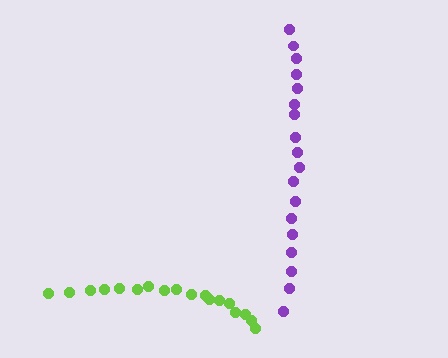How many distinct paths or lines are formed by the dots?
There are 2 distinct paths.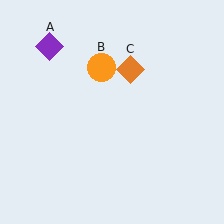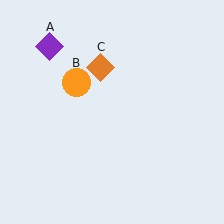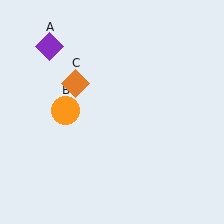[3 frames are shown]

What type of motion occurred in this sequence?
The orange circle (object B), orange diamond (object C) rotated counterclockwise around the center of the scene.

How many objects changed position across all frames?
2 objects changed position: orange circle (object B), orange diamond (object C).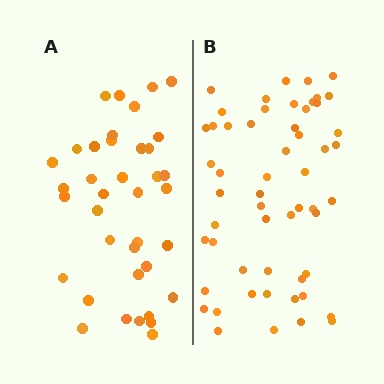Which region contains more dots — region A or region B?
Region B (the right region) has more dots.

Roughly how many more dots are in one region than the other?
Region B has approximately 15 more dots than region A.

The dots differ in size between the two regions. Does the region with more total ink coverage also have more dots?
No. Region A has more total ink coverage because its dots are larger, but region B actually contains more individual dots. Total area can be misleading — the number of items is what matters here.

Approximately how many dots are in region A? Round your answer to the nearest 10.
About 40 dots. (The exact count is 38, which rounds to 40.)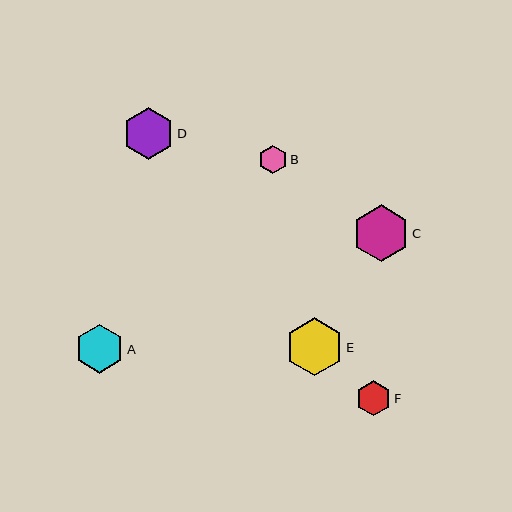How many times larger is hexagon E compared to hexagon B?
Hexagon E is approximately 2.0 times the size of hexagon B.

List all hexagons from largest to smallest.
From largest to smallest: E, C, D, A, F, B.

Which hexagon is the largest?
Hexagon E is the largest with a size of approximately 58 pixels.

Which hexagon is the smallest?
Hexagon B is the smallest with a size of approximately 29 pixels.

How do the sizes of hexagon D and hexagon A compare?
Hexagon D and hexagon A are approximately the same size.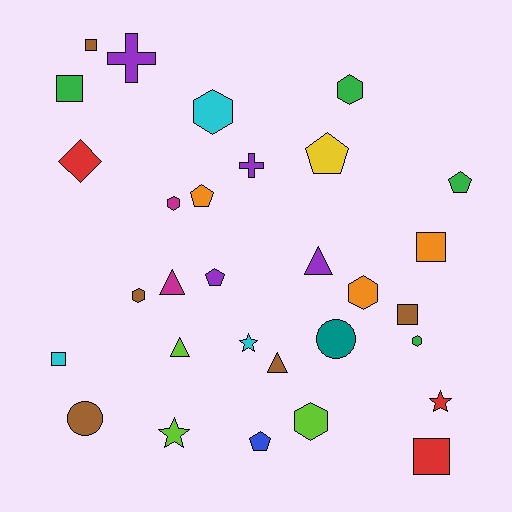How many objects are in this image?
There are 30 objects.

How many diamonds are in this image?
There is 1 diamond.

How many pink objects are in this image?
There are no pink objects.